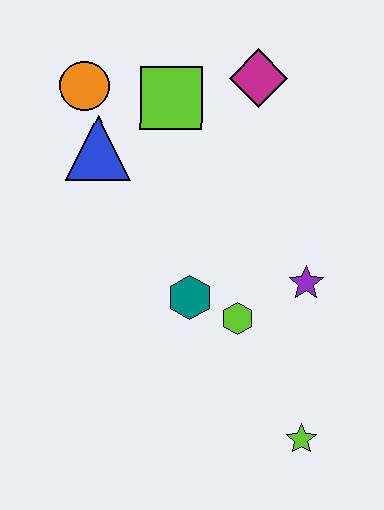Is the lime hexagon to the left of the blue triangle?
No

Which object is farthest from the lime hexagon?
The orange circle is farthest from the lime hexagon.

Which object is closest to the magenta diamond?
The lime square is closest to the magenta diamond.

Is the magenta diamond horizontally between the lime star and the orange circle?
Yes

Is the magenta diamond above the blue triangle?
Yes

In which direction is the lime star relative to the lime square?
The lime star is below the lime square.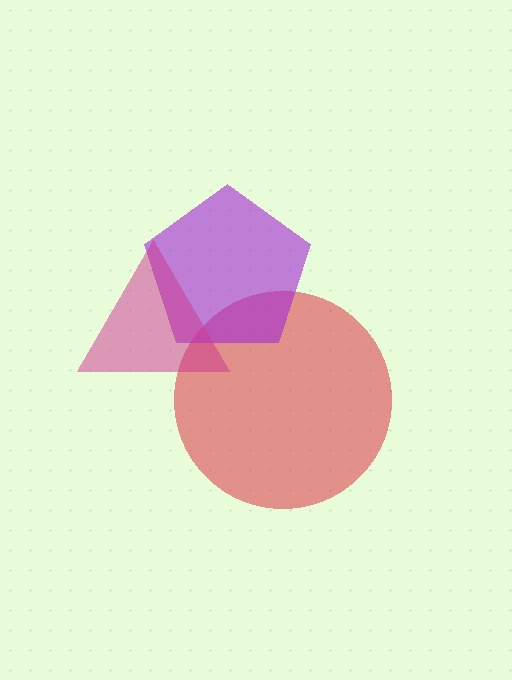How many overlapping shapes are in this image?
There are 3 overlapping shapes in the image.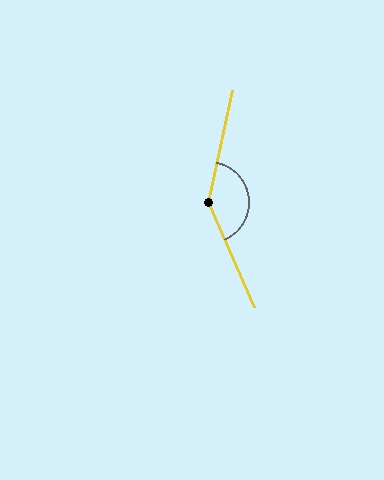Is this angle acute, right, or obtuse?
It is obtuse.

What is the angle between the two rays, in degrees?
Approximately 145 degrees.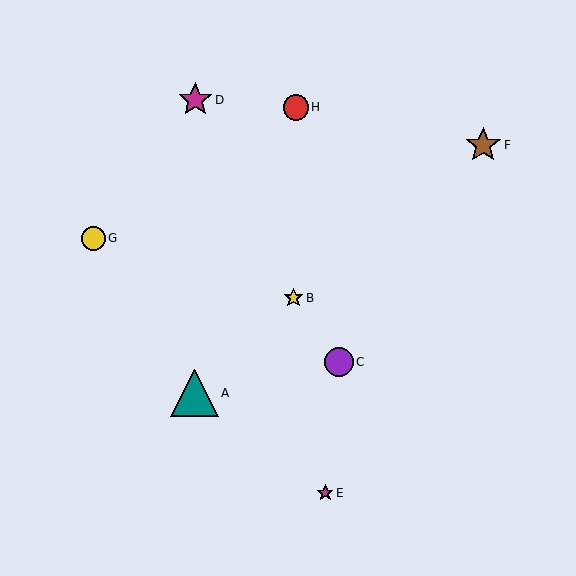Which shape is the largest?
The teal triangle (labeled A) is the largest.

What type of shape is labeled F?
Shape F is a brown star.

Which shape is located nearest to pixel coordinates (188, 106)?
The magenta star (labeled D) at (195, 100) is nearest to that location.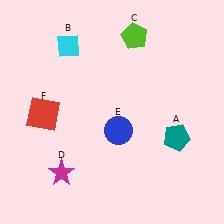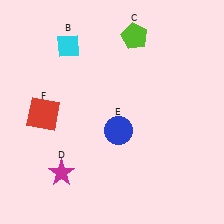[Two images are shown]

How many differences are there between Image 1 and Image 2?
There is 1 difference between the two images.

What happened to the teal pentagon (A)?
The teal pentagon (A) was removed in Image 2. It was in the bottom-right area of Image 1.